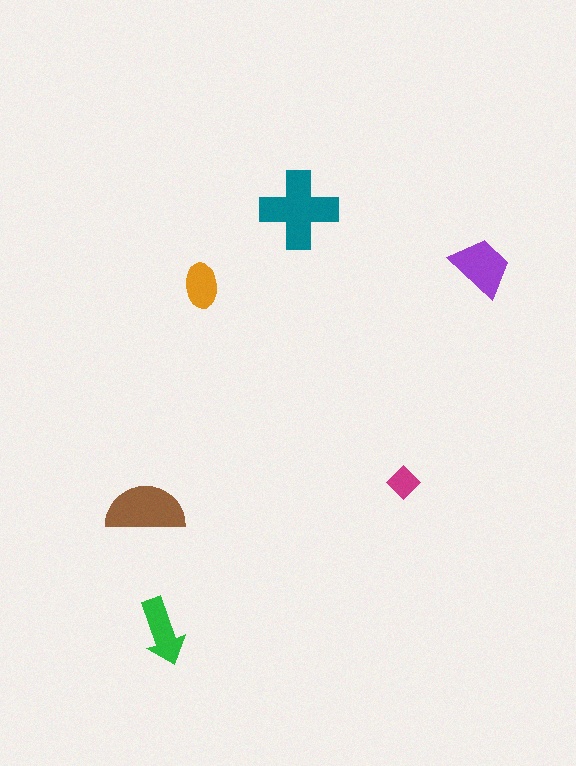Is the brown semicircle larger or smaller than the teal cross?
Smaller.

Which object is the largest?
The teal cross.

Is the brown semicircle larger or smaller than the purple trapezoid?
Larger.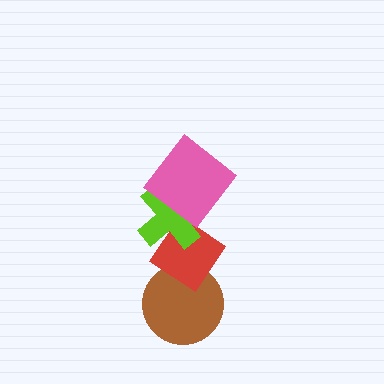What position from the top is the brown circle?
The brown circle is 4th from the top.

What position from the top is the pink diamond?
The pink diamond is 1st from the top.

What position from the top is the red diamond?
The red diamond is 3rd from the top.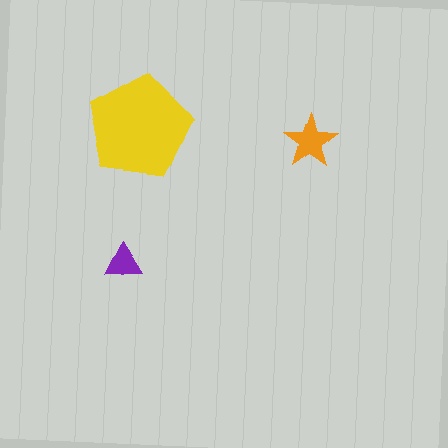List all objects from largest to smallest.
The yellow pentagon, the orange star, the purple triangle.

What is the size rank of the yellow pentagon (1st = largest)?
1st.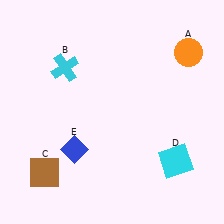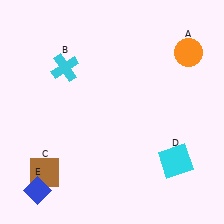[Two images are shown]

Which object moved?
The blue diamond (E) moved down.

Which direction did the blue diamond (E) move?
The blue diamond (E) moved down.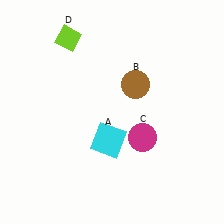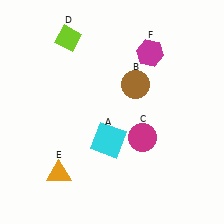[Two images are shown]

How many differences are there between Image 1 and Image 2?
There are 2 differences between the two images.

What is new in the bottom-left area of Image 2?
An orange triangle (E) was added in the bottom-left area of Image 2.